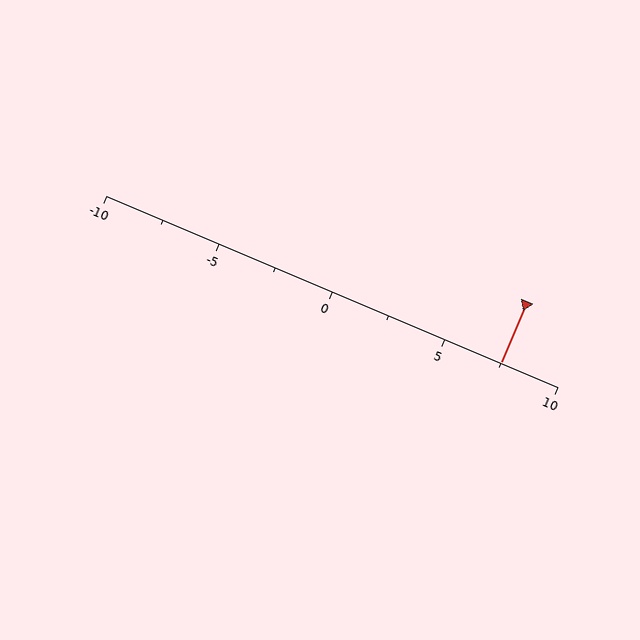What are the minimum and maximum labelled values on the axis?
The axis runs from -10 to 10.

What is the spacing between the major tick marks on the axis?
The major ticks are spaced 5 apart.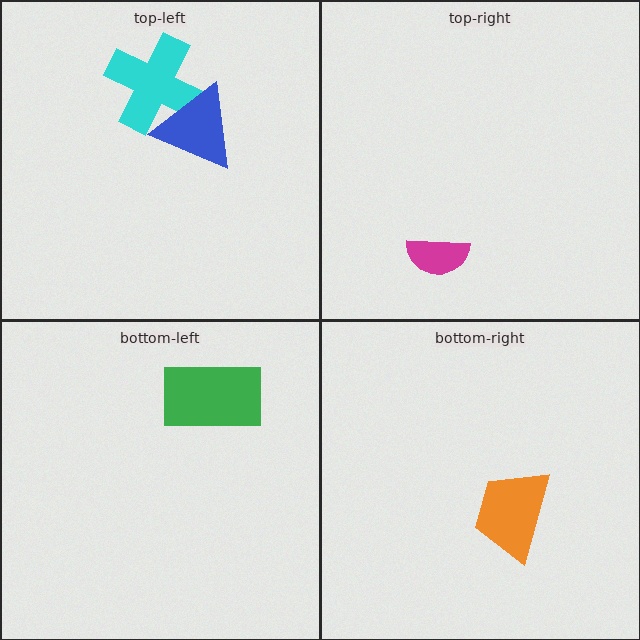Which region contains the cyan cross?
The top-left region.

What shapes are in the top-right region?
The magenta semicircle.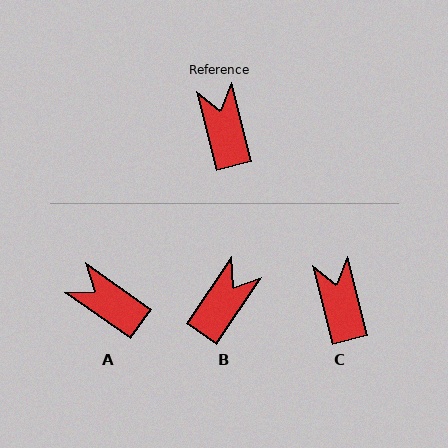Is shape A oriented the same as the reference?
No, it is off by about 41 degrees.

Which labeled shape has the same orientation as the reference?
C.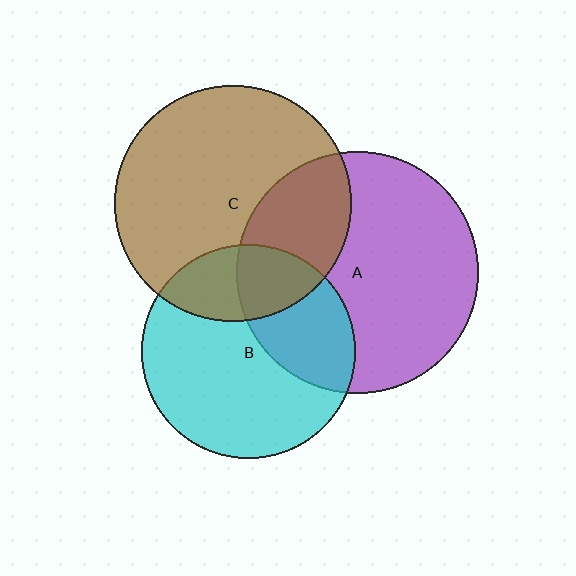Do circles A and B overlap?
Yes.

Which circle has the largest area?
Circle A (purple).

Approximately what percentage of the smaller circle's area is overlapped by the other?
Approximately 35%.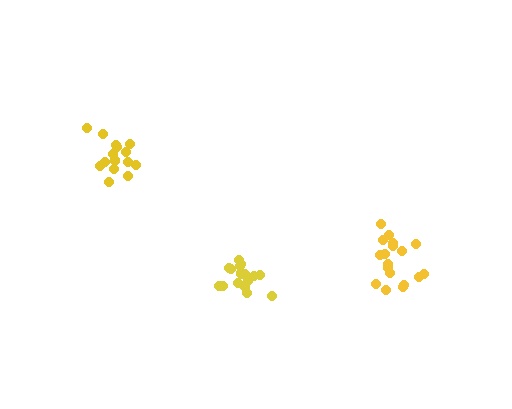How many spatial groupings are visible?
There are 3 spatial groupings.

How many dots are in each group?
Group 1: 16 dots, Group 2: 18 dots, Group 3: 18 dots (52 total).